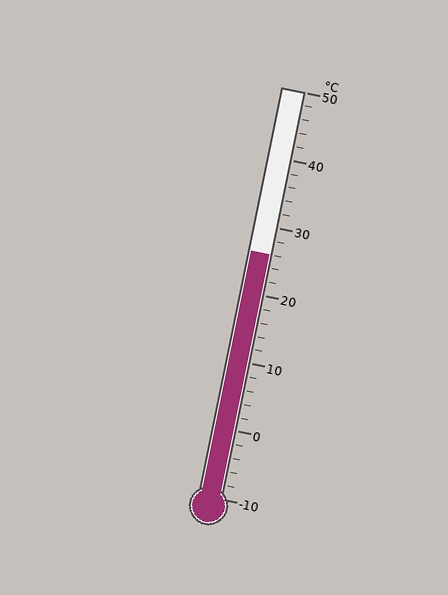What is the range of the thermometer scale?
The thermometer scale ranges from -10°C to 50°C.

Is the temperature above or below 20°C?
The temperature is above 20°C.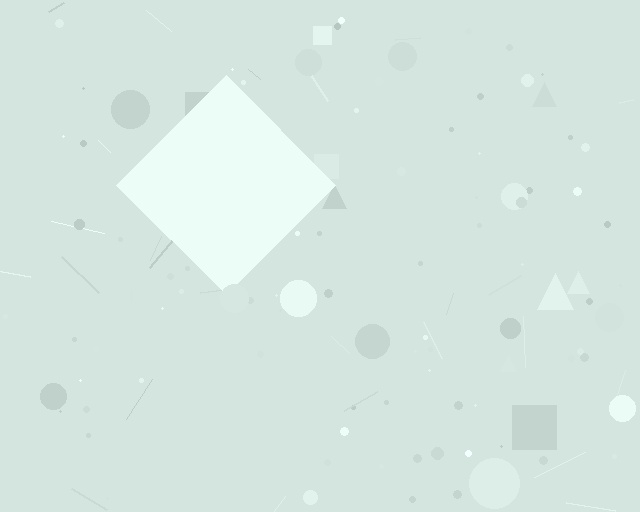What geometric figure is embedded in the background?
A diamond is embedded in the background.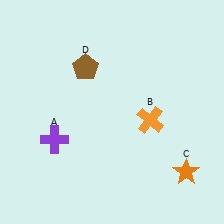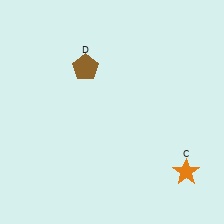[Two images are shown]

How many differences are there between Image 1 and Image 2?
There are 2 differences between the two images.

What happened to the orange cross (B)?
The orange cross (B) was removed in Image 2. It was in the bottom-right area of Image 1.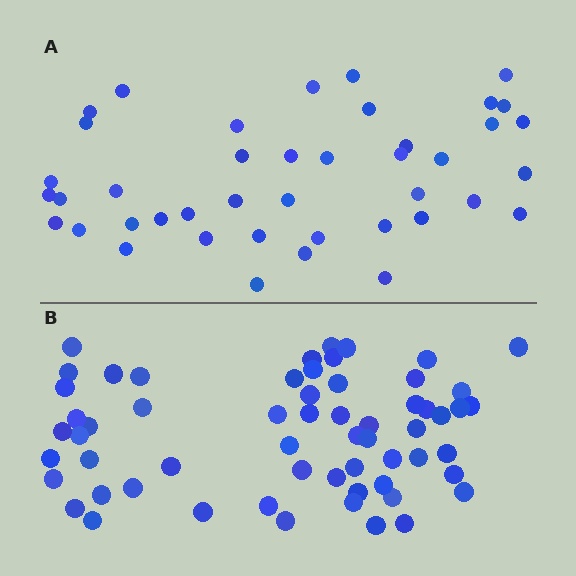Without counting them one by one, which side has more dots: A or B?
Region B (the bottom region) has more dots.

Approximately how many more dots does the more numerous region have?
Region B has approximately 20 more dots than region A.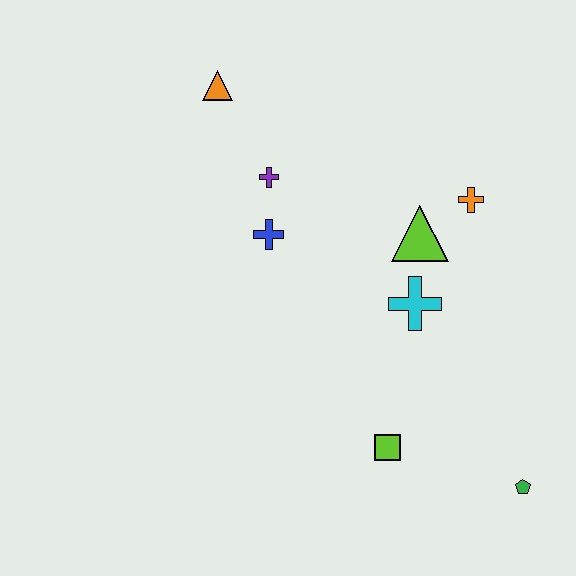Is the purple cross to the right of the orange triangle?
Yes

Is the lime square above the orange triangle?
No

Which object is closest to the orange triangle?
The purple cross is closest to the orange triangle.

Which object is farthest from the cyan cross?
The orange triangle is farthest from the cyan cross.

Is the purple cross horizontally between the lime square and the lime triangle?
No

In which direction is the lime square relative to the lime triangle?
The lime square is below the lime triangle.